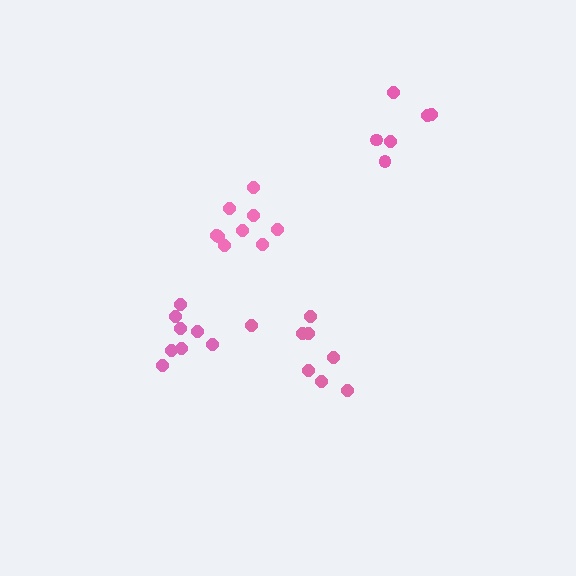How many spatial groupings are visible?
There are 4 spatial groupings.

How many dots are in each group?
Group 1: 8 dots, Group 2: 6 dots, Group 3: 9 dots, Group 4: 8 dots (31 total).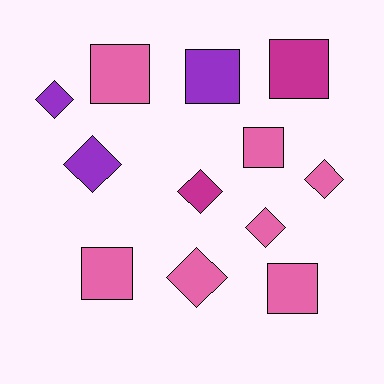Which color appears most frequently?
Pink, with 7 objects.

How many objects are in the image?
There are 12 objects.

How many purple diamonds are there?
There are 2 purple diamonds.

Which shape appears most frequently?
Diamond, with 6 objects.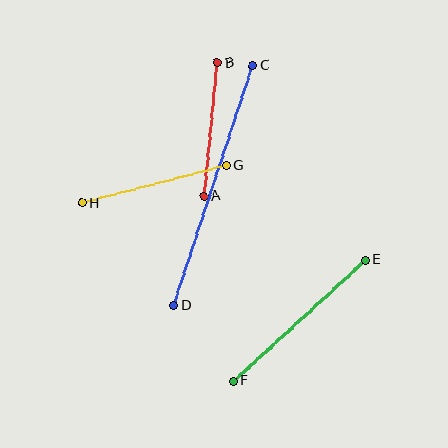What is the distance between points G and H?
The distance is approximately 149 pixels.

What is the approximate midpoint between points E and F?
The midpoint is at approximately (299, 321) pixels.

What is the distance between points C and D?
The distance is approximately 252 pixels.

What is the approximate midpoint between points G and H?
The midpoint is at approximately (154, 184) pixels.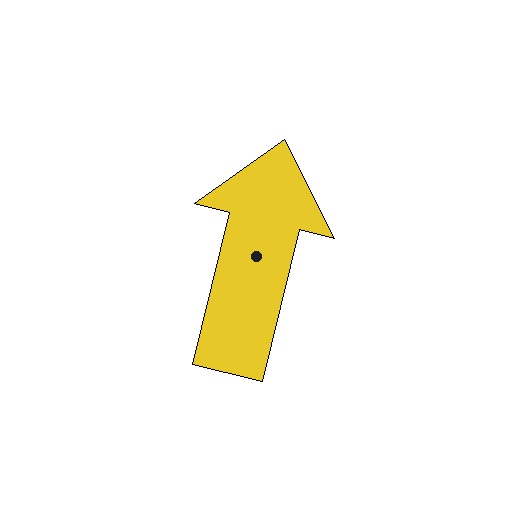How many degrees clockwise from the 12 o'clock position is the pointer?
Approximately 14 degrees.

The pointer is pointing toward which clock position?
Roughly 12 o'clock.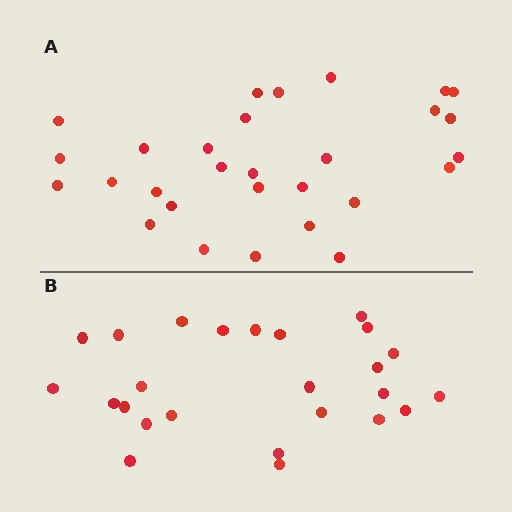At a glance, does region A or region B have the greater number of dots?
Region A (the top region) has more dots.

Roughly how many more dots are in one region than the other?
Region A has about 4 more dots than region B.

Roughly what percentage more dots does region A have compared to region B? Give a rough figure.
About 15% more.